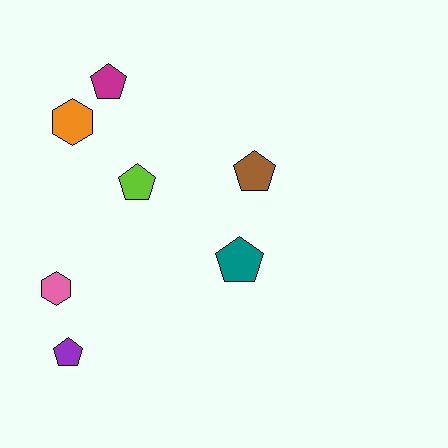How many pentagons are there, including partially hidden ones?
There are 5 pentagons.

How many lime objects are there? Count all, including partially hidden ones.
There is 1 lime object.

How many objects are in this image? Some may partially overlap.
There are 7 objects.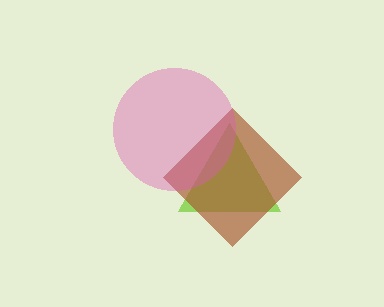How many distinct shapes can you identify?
There are 3 distinct shapes: a lime triangle, a brown diamond, a pink circle.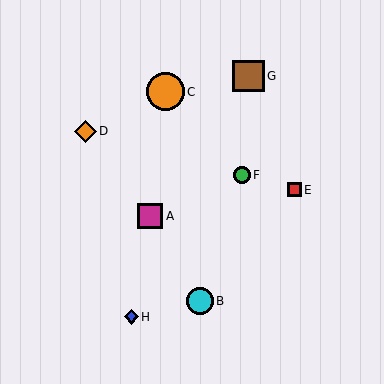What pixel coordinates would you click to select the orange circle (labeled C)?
Click at (165, 92) to select the orange circle C.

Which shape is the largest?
The orange circle (labeled C) is the largest.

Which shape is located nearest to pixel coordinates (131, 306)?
The blue diamond (labeled H) at (131, 317) is nearest to that location.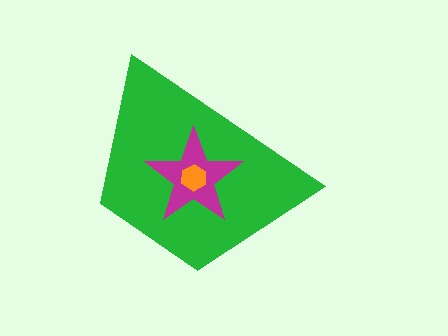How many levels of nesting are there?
3.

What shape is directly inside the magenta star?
The orange hexagon.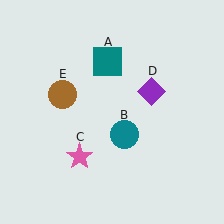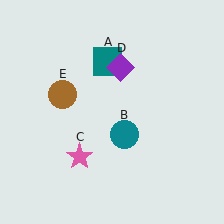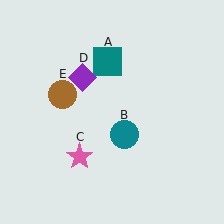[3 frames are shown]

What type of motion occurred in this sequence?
The purple diamond (object D) rotated counterclockwise around the center of the scene.